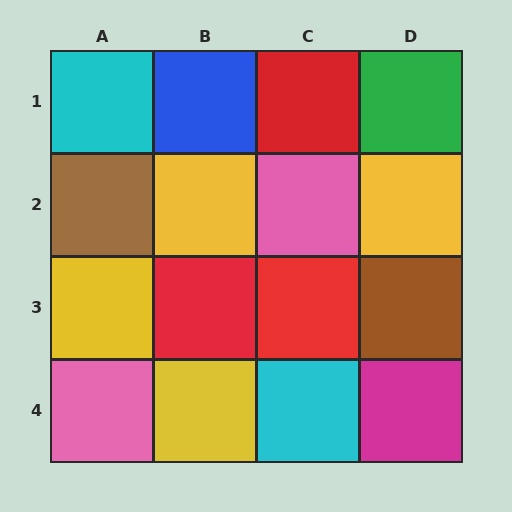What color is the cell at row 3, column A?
Yellow.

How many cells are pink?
2 cells are pink.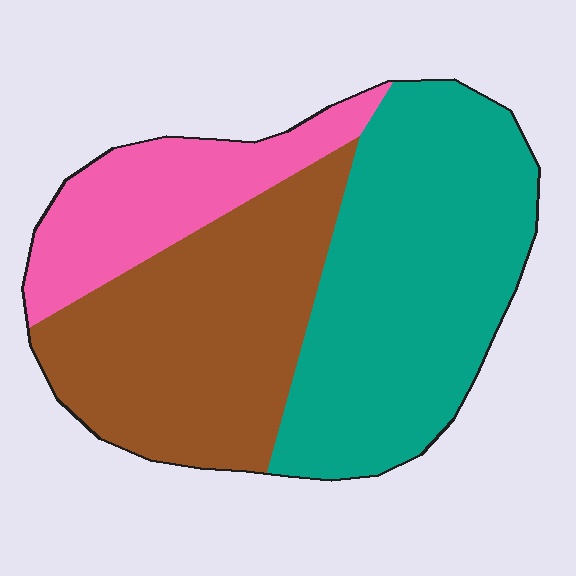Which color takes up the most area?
Teal, at roughly 45%.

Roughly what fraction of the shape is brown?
Brown covers around 35% of the shape.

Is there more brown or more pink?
Brown.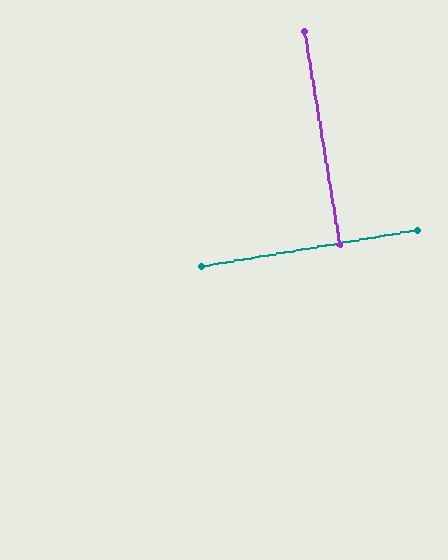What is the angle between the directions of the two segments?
Approximately 90 degrees.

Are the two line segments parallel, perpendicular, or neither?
Perpendicular — they meet at approximately 90°.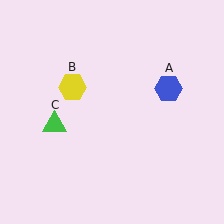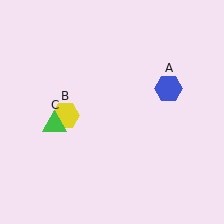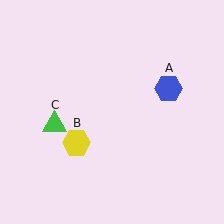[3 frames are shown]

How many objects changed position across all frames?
1 object changed position: yellow hexagon (object B).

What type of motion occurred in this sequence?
The yellow hexagon (object B) rotated counterclockwise around the center of the scene.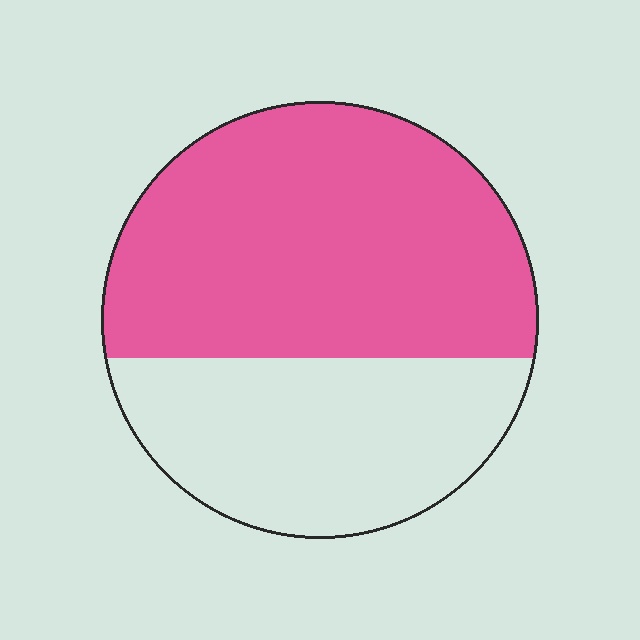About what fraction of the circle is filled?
About three fifths (3/5).